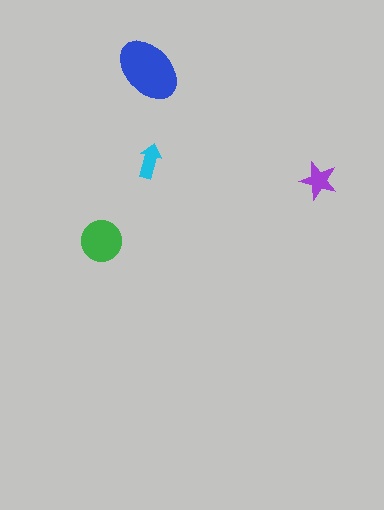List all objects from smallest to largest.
The cyan arrow, the purple star, the green circle, the blue ellipse.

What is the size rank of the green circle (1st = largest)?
2nd.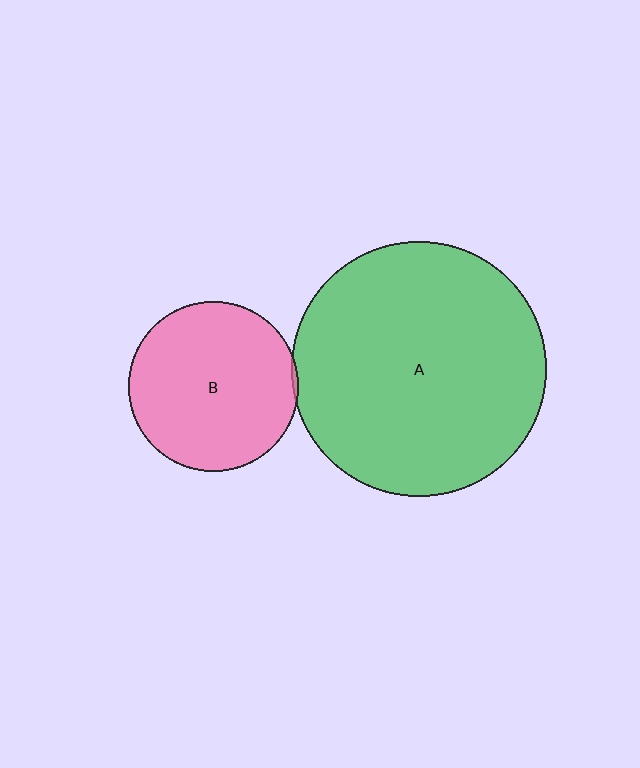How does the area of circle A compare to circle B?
Approximately 2.3 times.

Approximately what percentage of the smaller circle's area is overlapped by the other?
Approximately 5%.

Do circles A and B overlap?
Yes.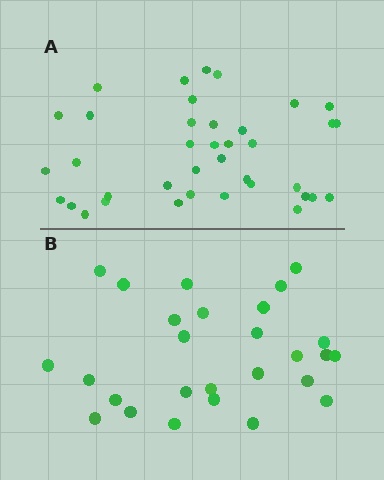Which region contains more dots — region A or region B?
Region A (the top region) has more dots.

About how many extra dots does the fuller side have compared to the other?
Region A has roughly 12 or so more dots than region B.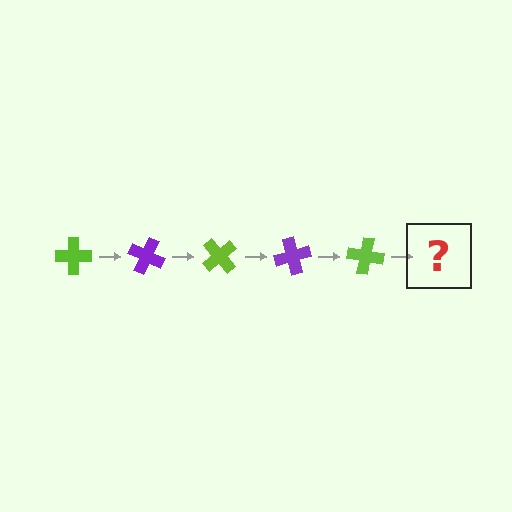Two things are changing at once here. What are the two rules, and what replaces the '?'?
The two rules are that it rotates 25 degrees each step and the color cycles through lime and purple. The '?' should be a purple cross, rotated 125 degrees from the start.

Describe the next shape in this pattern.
It should be a purple cross, rotated 125 degrees from the start.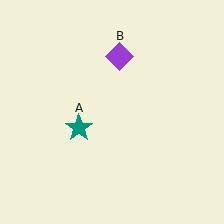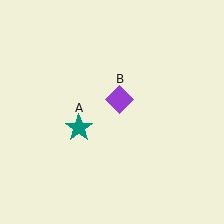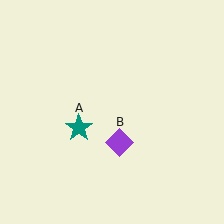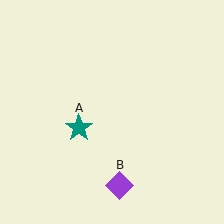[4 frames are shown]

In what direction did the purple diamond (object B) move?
The purple diamond (object B) moved down.